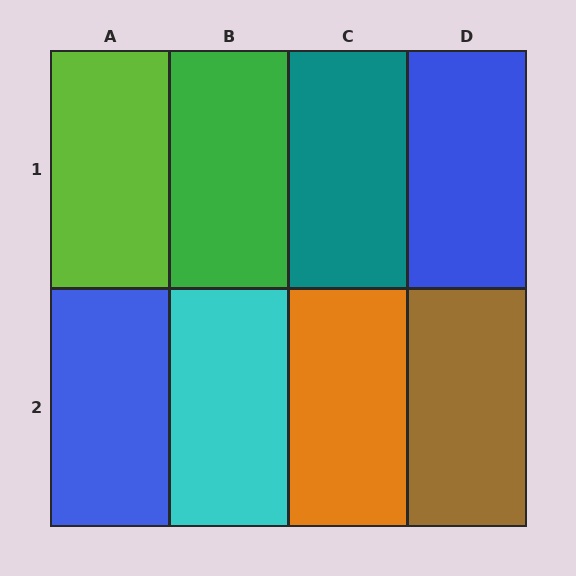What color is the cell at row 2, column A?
Blue.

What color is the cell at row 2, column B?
Cyan.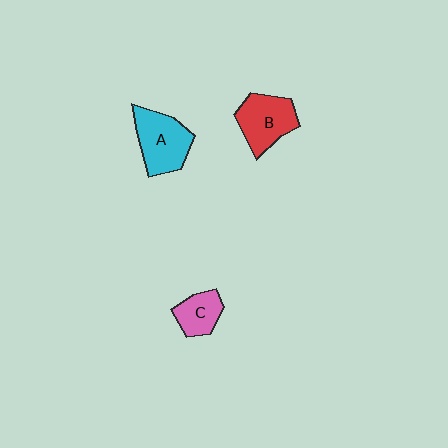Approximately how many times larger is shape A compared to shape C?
Approximately 1.7 times.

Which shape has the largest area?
Shape A (cyan).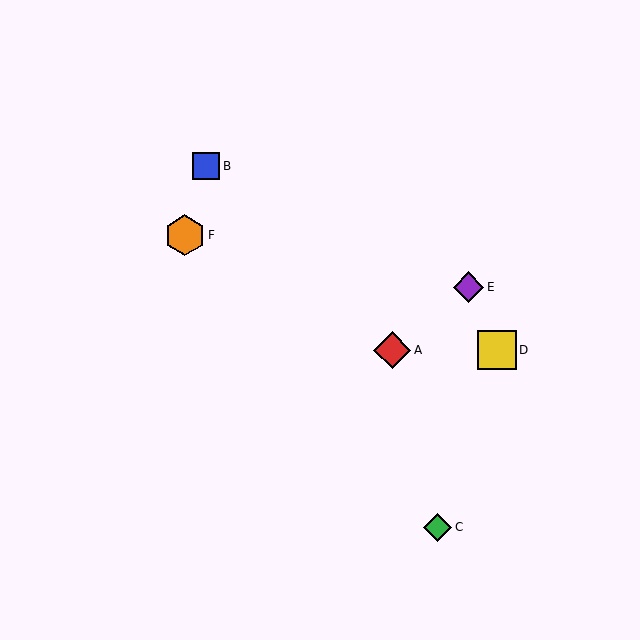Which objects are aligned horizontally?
Objects A, D are aligned horizontally.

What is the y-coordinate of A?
Object A is at y≈350.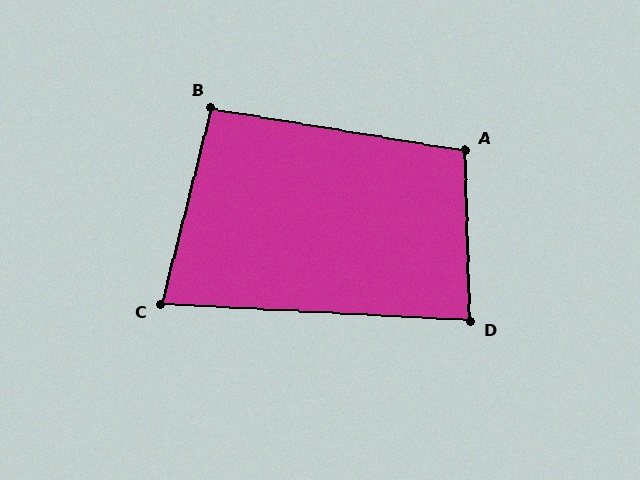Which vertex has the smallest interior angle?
C, at approximately 79 degrees.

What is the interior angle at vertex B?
Approximately 95 degrees (approximately right).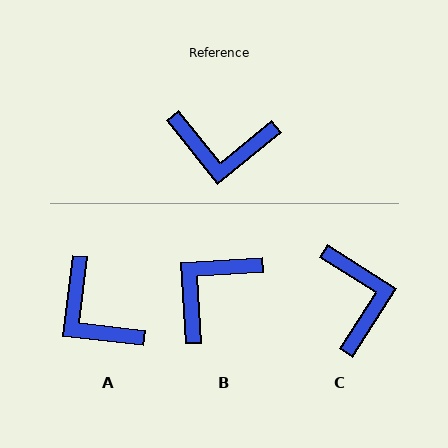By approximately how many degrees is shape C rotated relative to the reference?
Approximately 108 degrees counter-clockwise.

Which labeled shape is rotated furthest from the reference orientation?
B, about 125 degrees away.